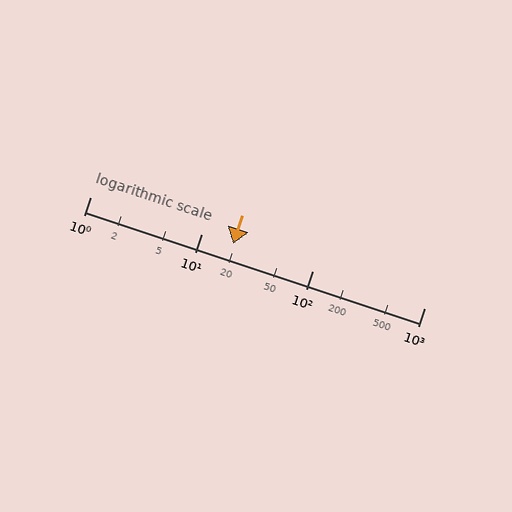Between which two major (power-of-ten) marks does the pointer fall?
The pointer is between 10 and 100.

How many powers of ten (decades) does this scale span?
The scale spans 3 decades, from 1 to 1000.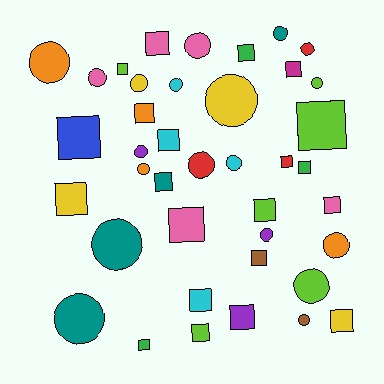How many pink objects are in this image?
There are 5 pink objects.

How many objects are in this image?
There are 40 objects.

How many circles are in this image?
There are 19 circles.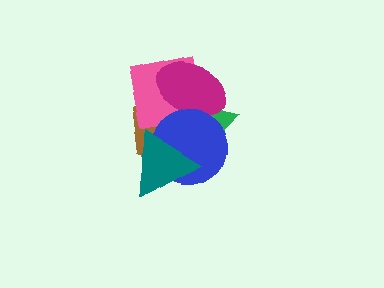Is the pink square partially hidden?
Yes, it is partially covered by another shape.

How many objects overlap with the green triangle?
5 objects overlap with the green triangle.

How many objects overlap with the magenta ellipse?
4 objects overlap with the magenta ellipse.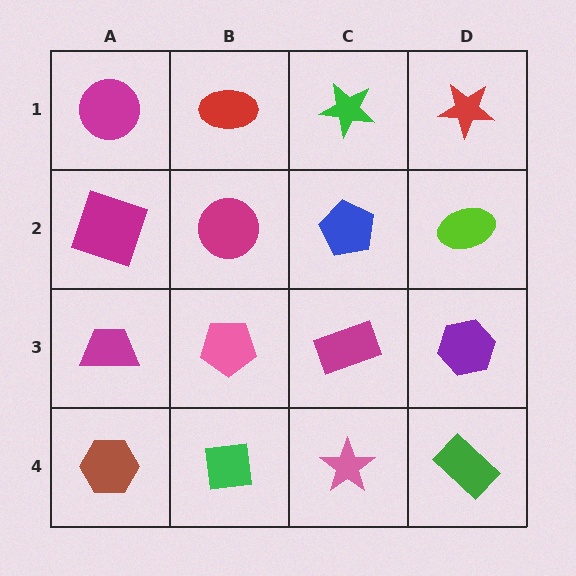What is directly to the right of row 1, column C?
A red star.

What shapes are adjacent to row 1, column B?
A magenta circle (row 2, column B), a magenta circle (row 1, column A), a green star (row 1, column C).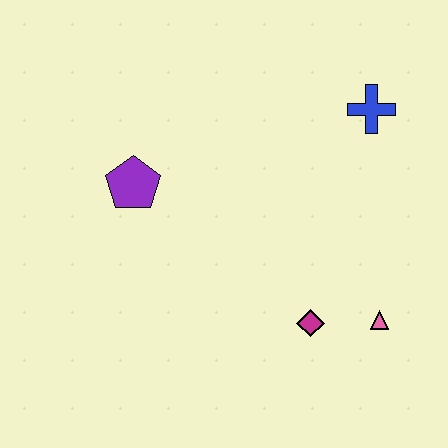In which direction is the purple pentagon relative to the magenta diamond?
The purple pentagon is to the left of the magenta diamond.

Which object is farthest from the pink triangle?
The purple pentagon is farthest from the pink triangle.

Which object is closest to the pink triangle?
The magenta diamond is closest to the pink triangle.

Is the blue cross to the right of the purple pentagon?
Yes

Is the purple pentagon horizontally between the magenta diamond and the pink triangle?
No